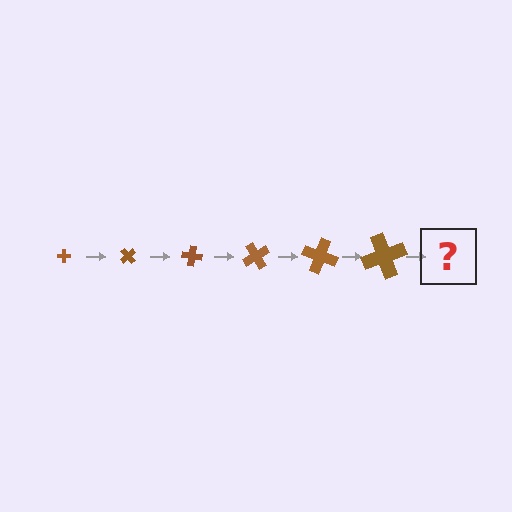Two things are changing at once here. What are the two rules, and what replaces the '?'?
The two rules are that the cross grows larger each step and it rotates 50 degrees each step. The '?' should be a cross, larger than the previous one and rotated 300 degrees from the start.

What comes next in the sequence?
The next element should be a cross, larger than the previous one and rotated 300 degrees from the start.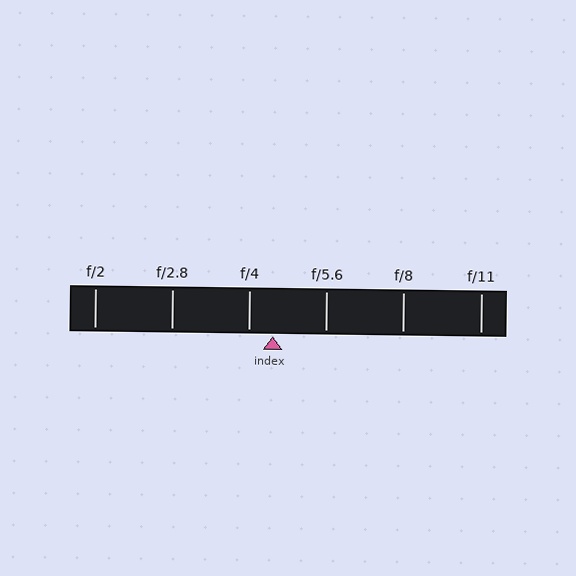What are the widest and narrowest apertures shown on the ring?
The widest aperture shown is f/2 and the narrowest is f/11.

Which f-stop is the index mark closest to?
The index mark is closest to f/4.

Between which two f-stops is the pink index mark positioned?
The index mark is between f/4 and f/5.6.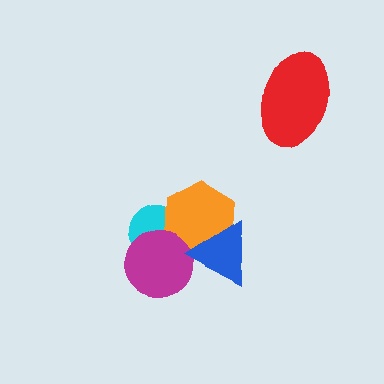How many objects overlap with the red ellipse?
0 objects overlap with the red ellipse.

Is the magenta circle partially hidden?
Yes, it is partially covered by another shape.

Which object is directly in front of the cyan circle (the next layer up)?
The orange hexagon is directly in front of the cyan circle.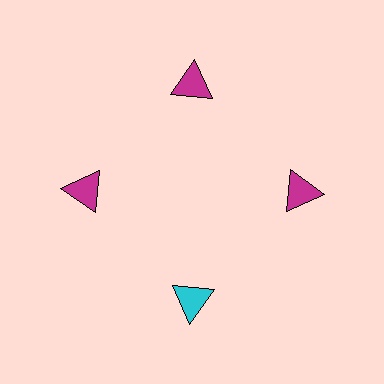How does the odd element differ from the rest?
It has a different color: cyan instead of magenta.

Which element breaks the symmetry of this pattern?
The cyan triangle at roughly the 6 o'clock position breaks the symmetry. All other shapes are magenta triangles.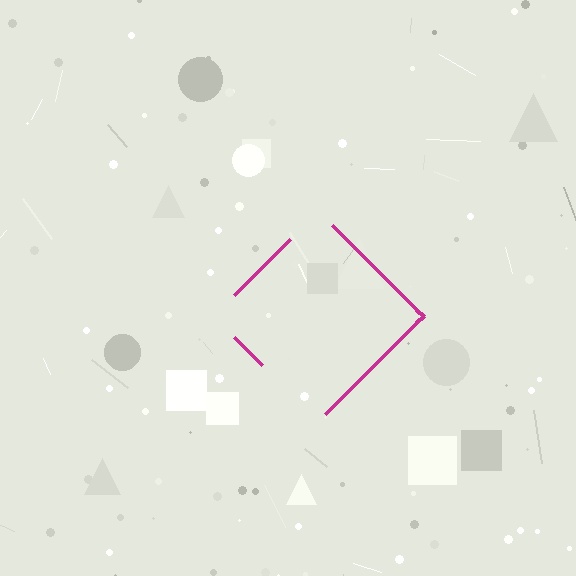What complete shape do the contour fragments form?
The contour fragments form a diamond.